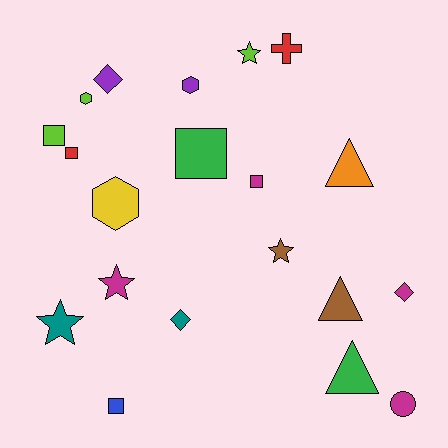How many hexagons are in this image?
There are 3 hexagons.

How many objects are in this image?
There are 20 objects.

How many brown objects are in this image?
There are 2 brown objects.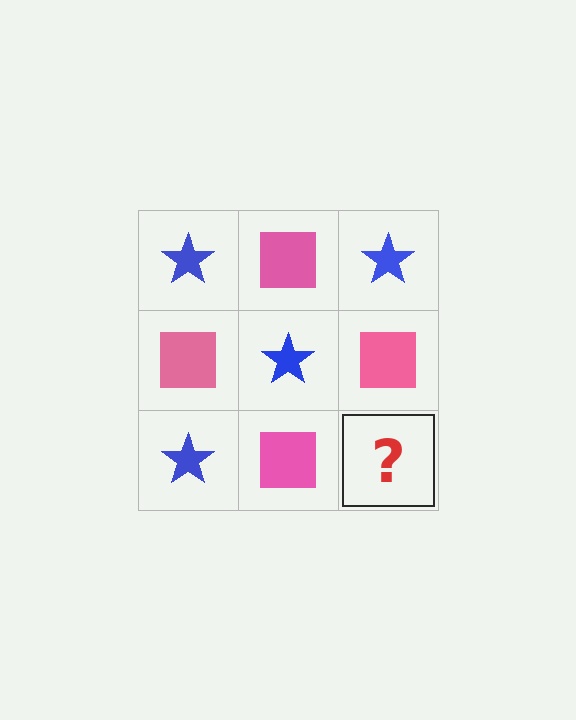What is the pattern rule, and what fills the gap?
The rule is that it alternates blue star and pink square in a checkerboard pattern. The gap should be filled with a blue star.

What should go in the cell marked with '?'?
The missing cell should contain a blue star.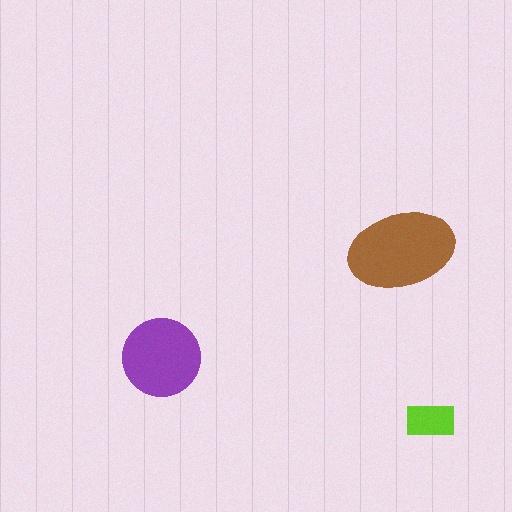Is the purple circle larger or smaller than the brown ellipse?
Smaller.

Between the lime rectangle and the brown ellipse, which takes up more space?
The brown ellipse.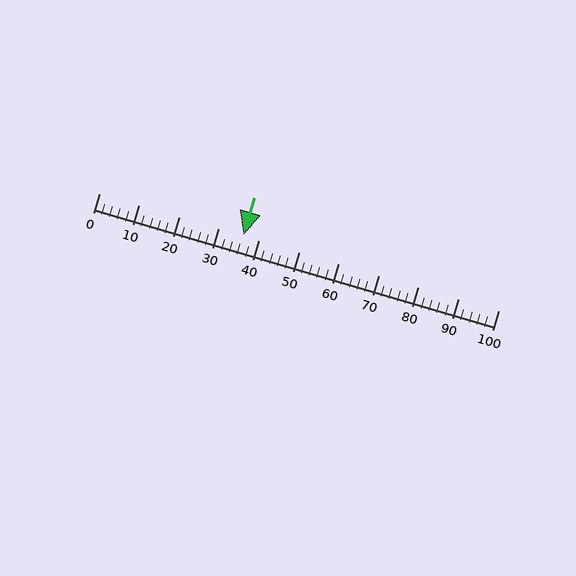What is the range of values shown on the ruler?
The ruler shows values from 0 to 100.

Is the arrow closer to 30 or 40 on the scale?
The arrow is closer to 40.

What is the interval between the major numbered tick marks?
The major tick marks are spaced 10 units apart.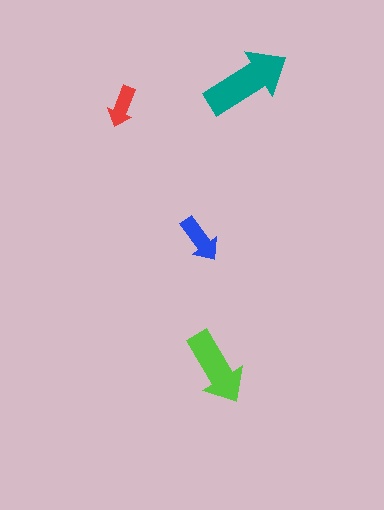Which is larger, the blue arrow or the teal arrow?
The teal one.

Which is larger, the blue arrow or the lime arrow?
The lime one.